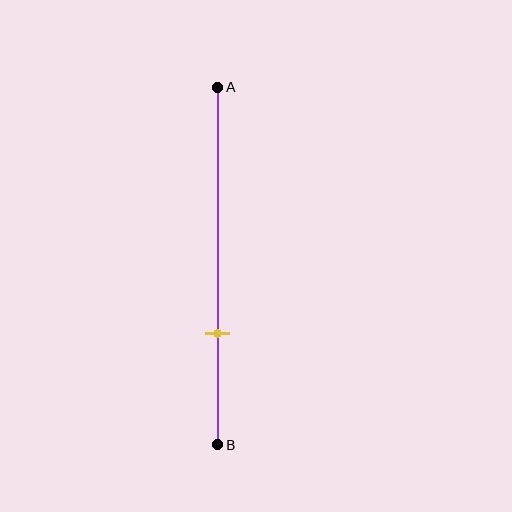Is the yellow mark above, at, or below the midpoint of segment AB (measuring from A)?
The yellow mark is below the midpoint of segment AB.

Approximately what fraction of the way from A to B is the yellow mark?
The yellow mark is approximately 70% of the way from A to B.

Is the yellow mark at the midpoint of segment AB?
No, the mark is at about 70% from A, not at the 50% midpoint.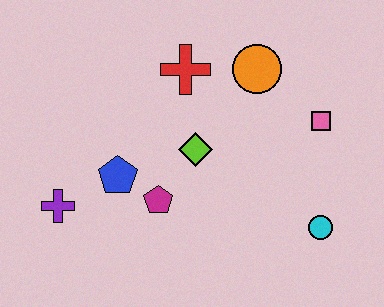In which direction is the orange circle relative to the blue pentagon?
The orange circle is to the right of the blue pentagon.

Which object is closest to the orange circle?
The red cross is closest to the orange circle.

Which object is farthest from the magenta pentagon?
The pink square is farthest from the magenta pentagon.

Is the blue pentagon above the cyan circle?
Yes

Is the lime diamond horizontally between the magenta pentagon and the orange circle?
Yes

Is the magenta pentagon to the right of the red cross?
No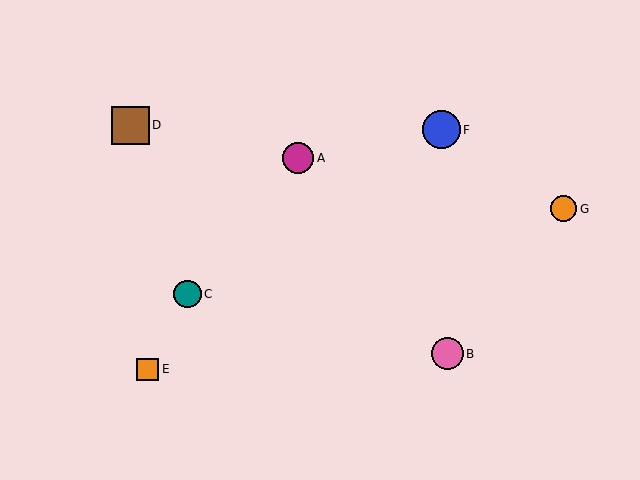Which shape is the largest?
The brown square (labeled D) is the largest.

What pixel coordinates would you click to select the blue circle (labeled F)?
Click at (441, 130) to select the blue circle F.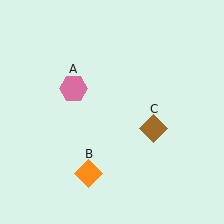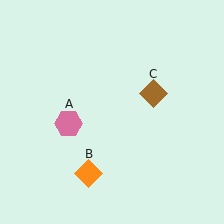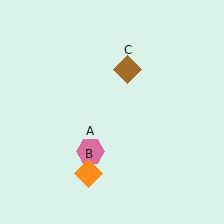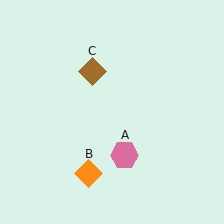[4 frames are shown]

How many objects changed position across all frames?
2 objects changed position: pink hexagon (object A), brown diamond (object C).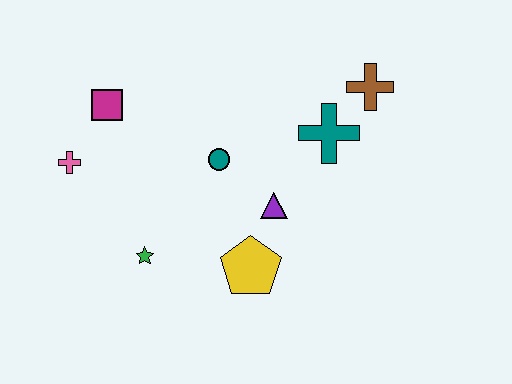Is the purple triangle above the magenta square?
No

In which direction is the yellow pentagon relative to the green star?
The yellow pentagon is to the right of the green star.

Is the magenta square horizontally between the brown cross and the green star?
No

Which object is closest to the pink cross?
The magenta square is closest to the pink cross.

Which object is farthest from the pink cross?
The brown cross is farthest from the pink cross.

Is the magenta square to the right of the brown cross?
No